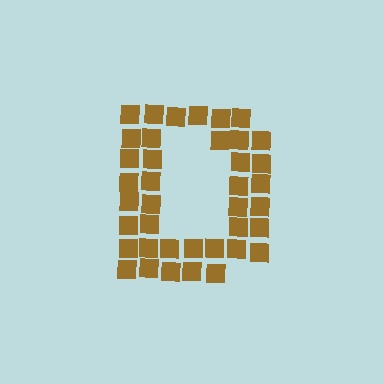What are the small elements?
The small elements are squares.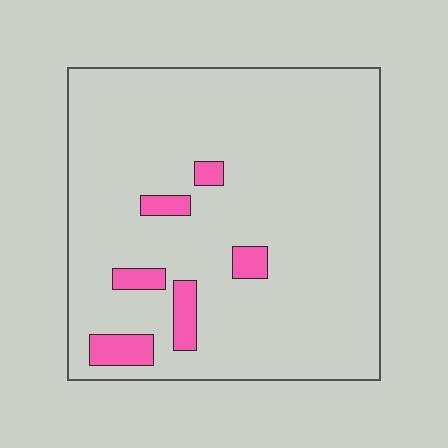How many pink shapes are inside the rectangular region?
6.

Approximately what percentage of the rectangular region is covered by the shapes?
Approximately 10%.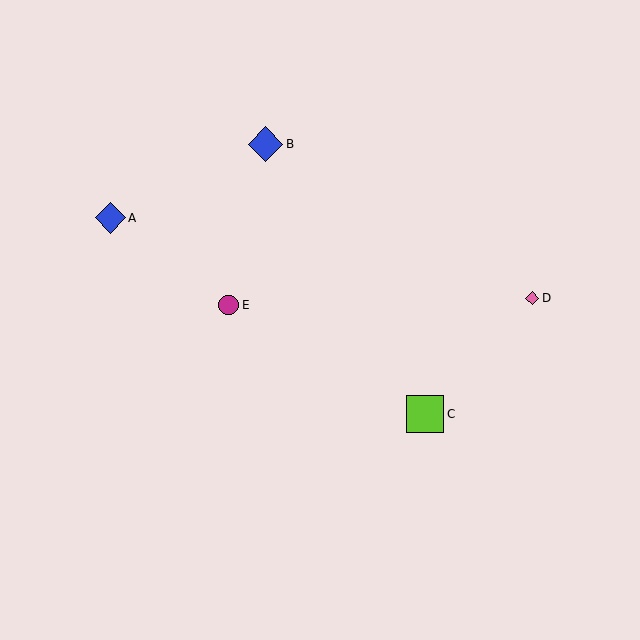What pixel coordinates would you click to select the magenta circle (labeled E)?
Click at (229, 305) to select the magenta circle E.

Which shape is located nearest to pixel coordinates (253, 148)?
The blue diamond (labeled B) at (266, 144) is nearest to that location.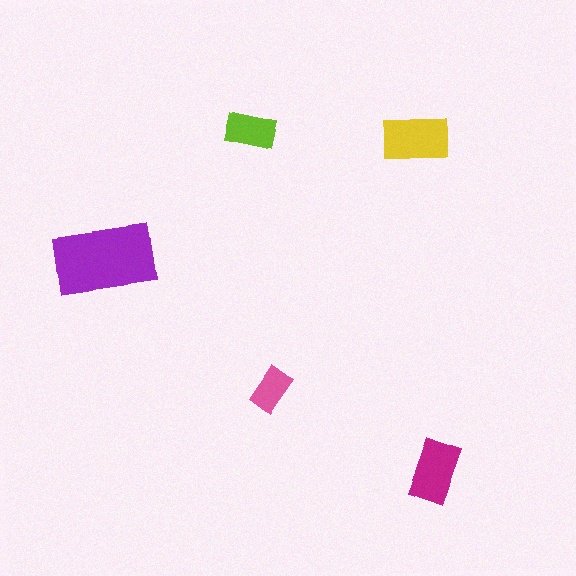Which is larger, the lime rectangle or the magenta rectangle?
The magenta one.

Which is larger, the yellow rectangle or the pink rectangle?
The yellow one.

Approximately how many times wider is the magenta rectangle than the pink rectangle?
About 1.5 times wider.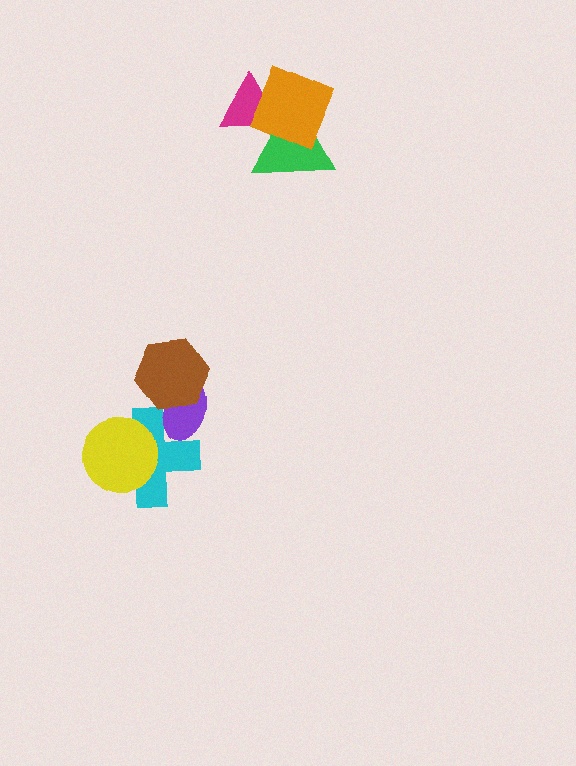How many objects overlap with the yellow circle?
1 object overlaps with the yellow circle.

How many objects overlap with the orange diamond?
2 objects overlap with the orange diamond.